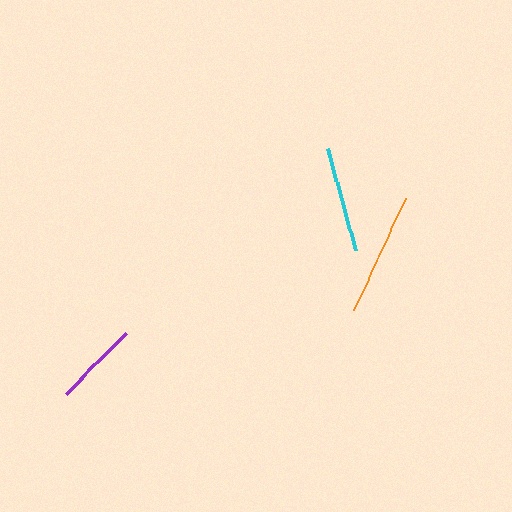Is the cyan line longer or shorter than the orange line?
The orange line is longer than the cyan line.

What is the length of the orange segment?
The orange segment is approximately 123 pixels long.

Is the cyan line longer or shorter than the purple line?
The cyan line is longer than the purple line.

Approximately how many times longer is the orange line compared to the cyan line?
The orange line is approximately 1.2 times the length of the cyan line.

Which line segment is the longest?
The orange line is the longest at approximately 123 pixels.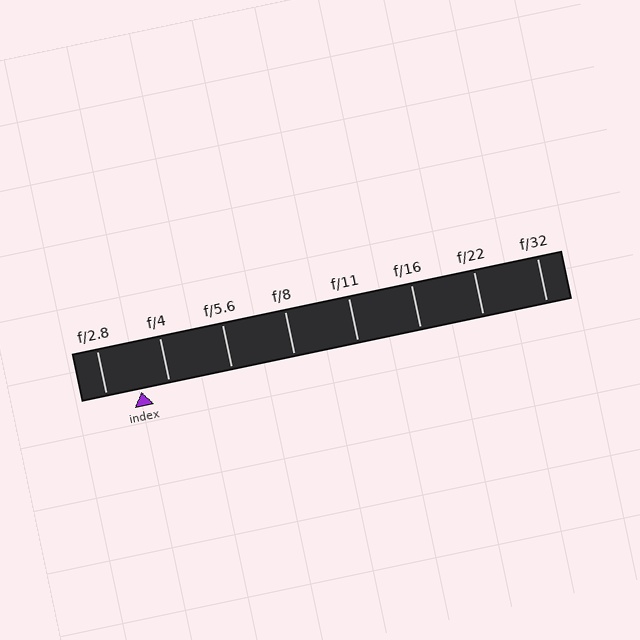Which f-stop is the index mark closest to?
The index mark is closest to f/4.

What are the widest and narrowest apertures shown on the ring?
The widest aperture shown is f/2.8 and the narrowest is f/32.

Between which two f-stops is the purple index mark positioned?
The index mark is between f/2.8 and f/4.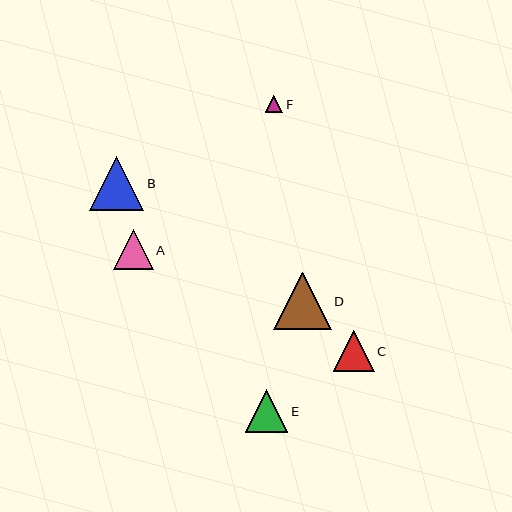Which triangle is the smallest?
Triangle F is the smallest with a size of approximately 18 pixels.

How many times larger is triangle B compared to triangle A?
Triangle B is approximately 1.3 times the size of triangle A.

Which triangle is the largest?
Triangle D is the largest with a size of approximately 57 pixels.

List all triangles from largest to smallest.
From largest to smallest: D, B, E, C, A, F.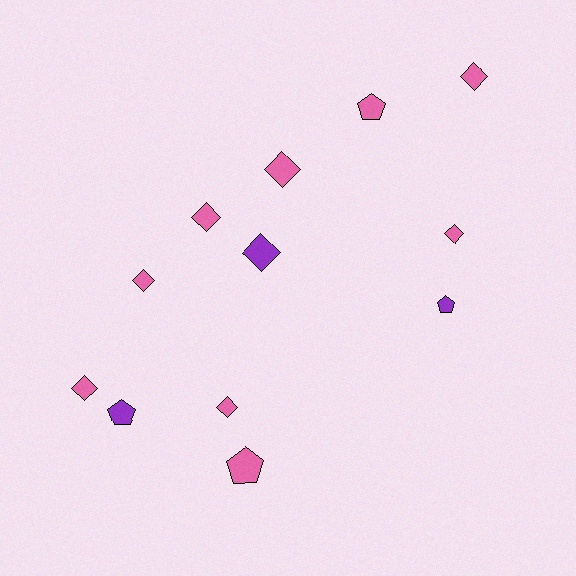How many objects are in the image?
There are 12 objects.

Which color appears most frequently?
Pink, with 9 objects.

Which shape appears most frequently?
Diamond, with 8 objects.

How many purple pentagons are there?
There are 2 purple pentagons.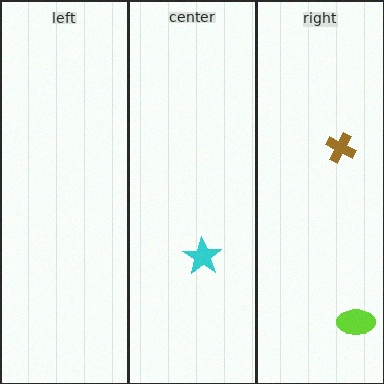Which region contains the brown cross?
The right region.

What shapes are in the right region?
The lime ellipse, the brown cross.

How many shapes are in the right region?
2.